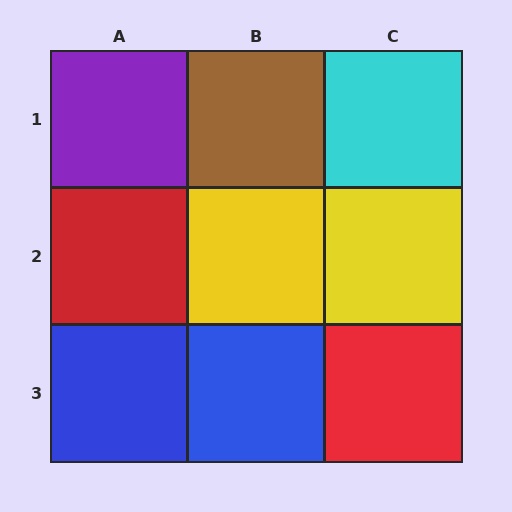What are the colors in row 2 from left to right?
Red, yellow, yellow.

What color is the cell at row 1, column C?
Cyan.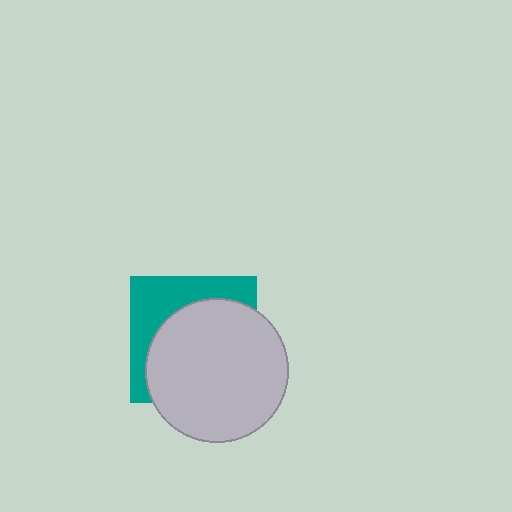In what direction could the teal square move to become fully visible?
The teal square could move toward the upper-left. That would shift it out from behind the light gray circle entirely.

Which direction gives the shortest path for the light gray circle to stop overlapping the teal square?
Moving toward the lower-right gives the shortest separation.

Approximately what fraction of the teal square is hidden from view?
Roughly 64% of the teal square is hidden behind the light gray circle.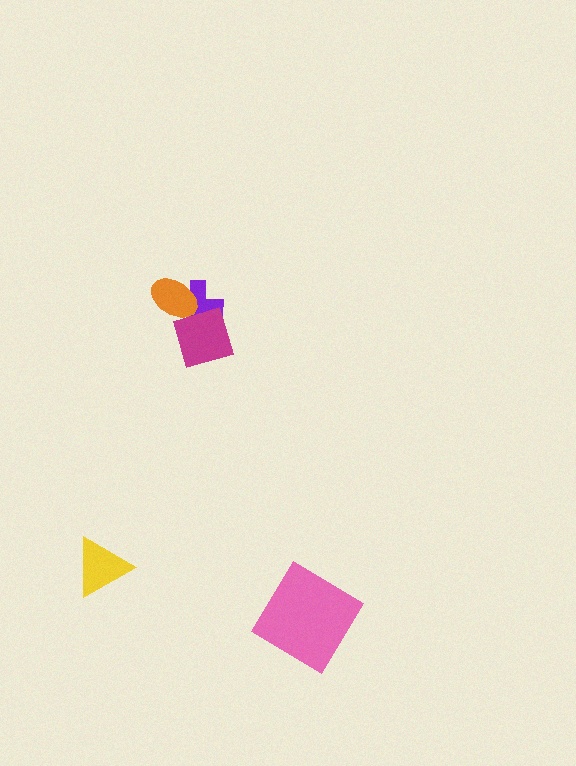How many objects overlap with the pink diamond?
0 objects overlap with the pink diamond.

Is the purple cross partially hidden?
Yes, it is partially covered by another shape.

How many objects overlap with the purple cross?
2 objects overlap with the purple cross.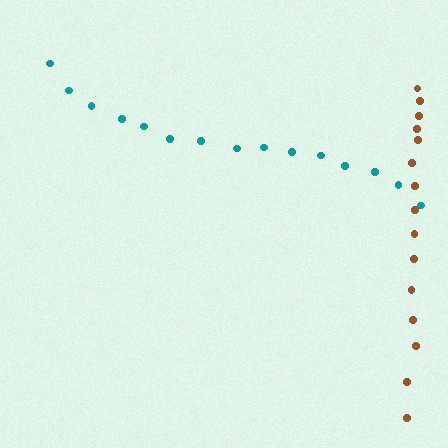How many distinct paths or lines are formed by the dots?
There are 2 distinct paths.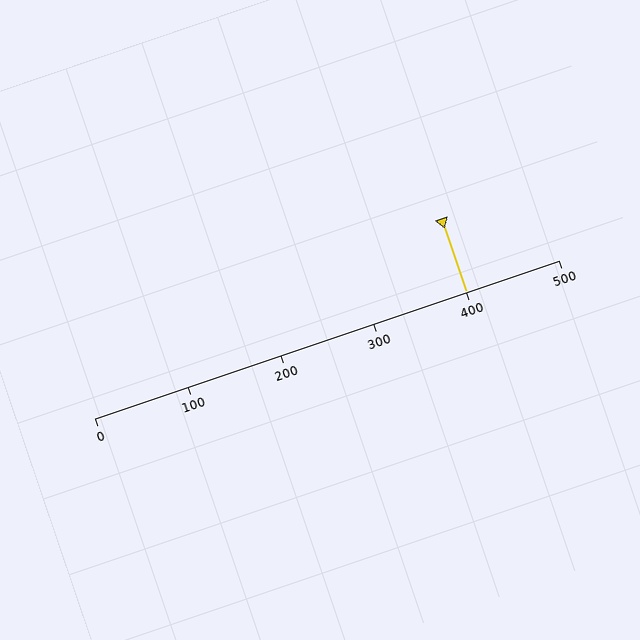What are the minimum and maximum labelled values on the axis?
The axis runs from 0 to 500.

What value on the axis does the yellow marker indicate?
The marker indicates approximately 400.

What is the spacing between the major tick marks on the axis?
The major ticks are spaced 100 apart.